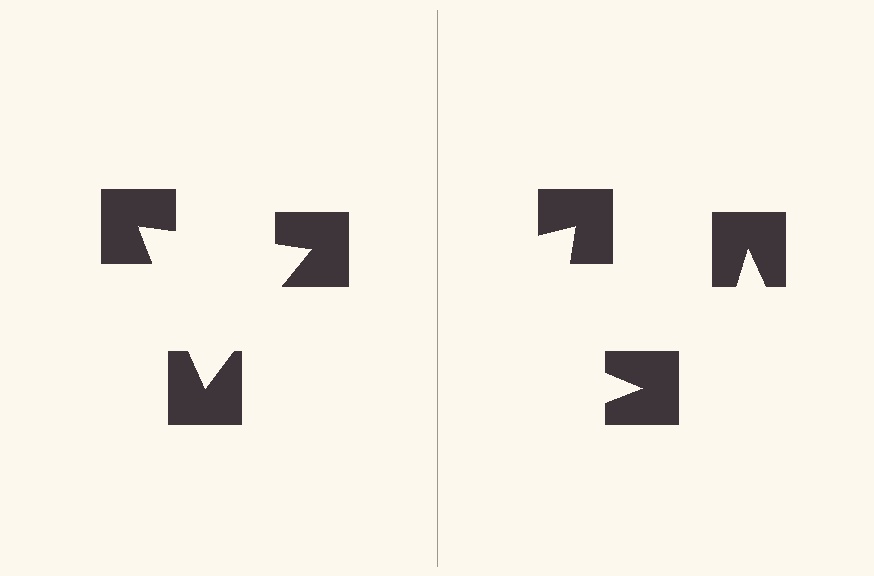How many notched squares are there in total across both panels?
6 — 3 on each side.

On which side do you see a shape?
An illusory triangle appears on the left side. On the right side the wedge cuts are rotated, so no coherent shape forms.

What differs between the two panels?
The notched squares are positioned identically on both sides; only the wedge orientations differ. On the left they align to a triangle; on the right they are misaligned.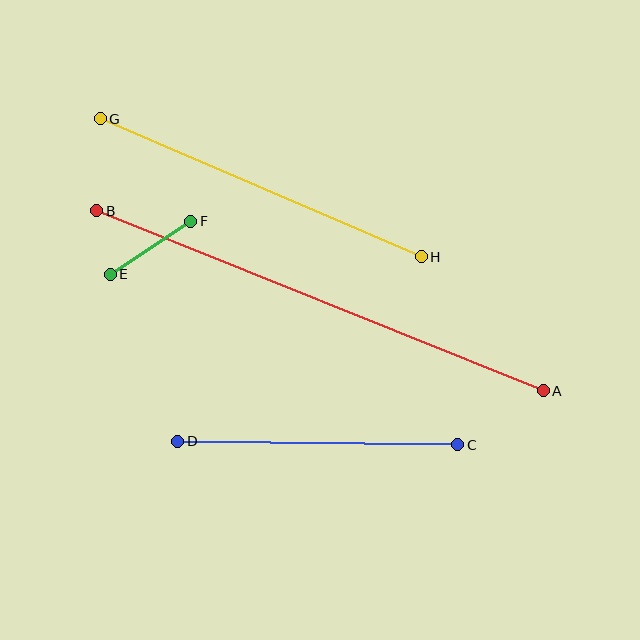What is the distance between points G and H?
The distance is approximately 349 pixels.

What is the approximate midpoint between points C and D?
The midpoint is at approximately (318, 443) pixels.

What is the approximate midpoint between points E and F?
The midpoint is at approximately (151, 248) pixels.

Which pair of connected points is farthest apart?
Points A and B are farthest apart.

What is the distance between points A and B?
The distance is approximately 481 pixels.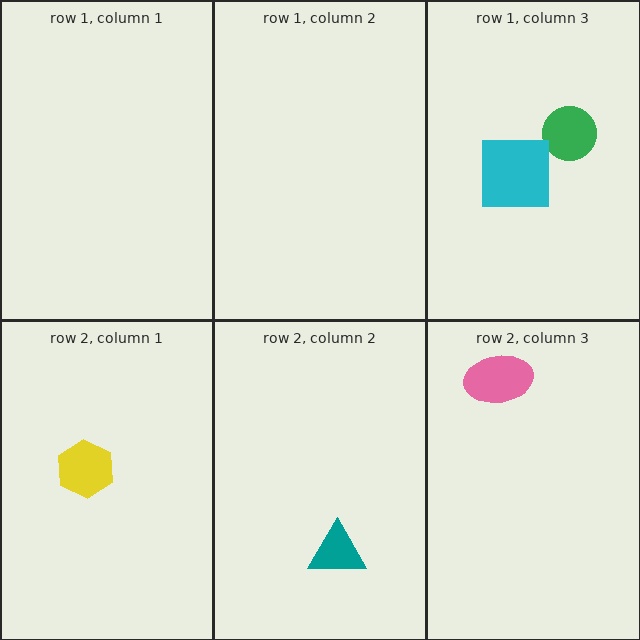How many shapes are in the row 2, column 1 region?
1.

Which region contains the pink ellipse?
The row 2, column 3 region.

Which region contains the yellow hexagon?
The row 2, column 1 region.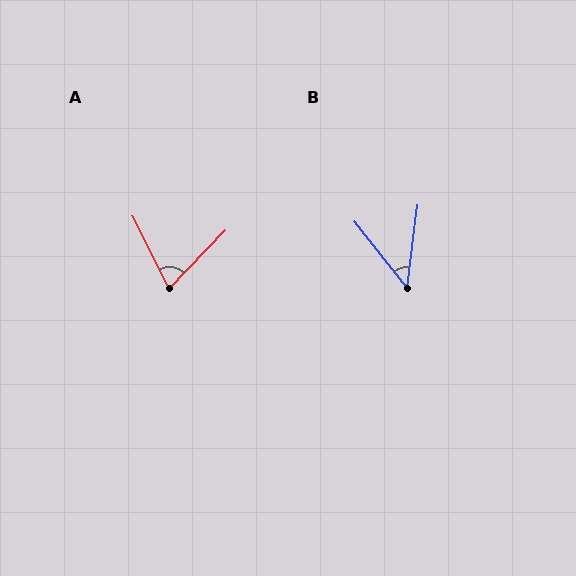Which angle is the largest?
A, at approximately 71 degrees.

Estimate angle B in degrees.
Approximately 45 degrees.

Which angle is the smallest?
B, at approximately 45 degrees.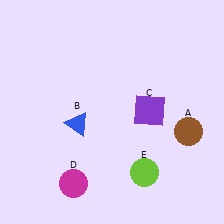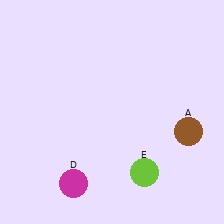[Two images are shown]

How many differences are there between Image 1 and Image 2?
There are 2 differences between the two images.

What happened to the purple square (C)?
The purple square (C) was removed in Image 2. It was in the top-right area of Image 1.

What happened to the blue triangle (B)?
The blue triangle (B) was removed in Image 2. It was in the bottom-left area of Image 1.